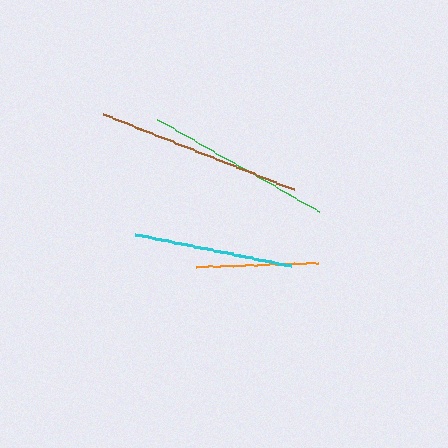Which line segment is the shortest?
The orange line is the shortest at approximately 122 pixels.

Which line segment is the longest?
The brown line is the longest at approximately 205 pixels.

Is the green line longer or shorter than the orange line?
The green line is longer than the orange line.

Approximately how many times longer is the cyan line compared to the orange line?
The cyan line is approximately 1.3 times the length of the orange line.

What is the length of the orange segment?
The orange segment is approximately 122 pixels long.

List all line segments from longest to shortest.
From longest to shortest: brown, green, cyan, orange.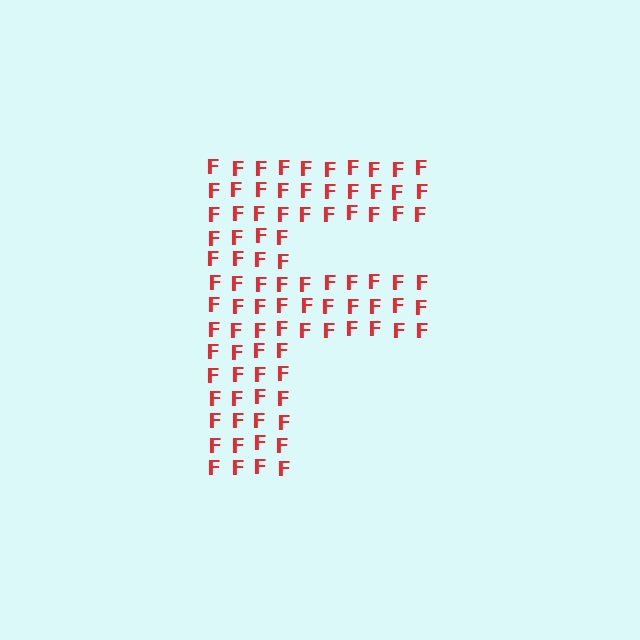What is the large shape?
The large shape is the letter F.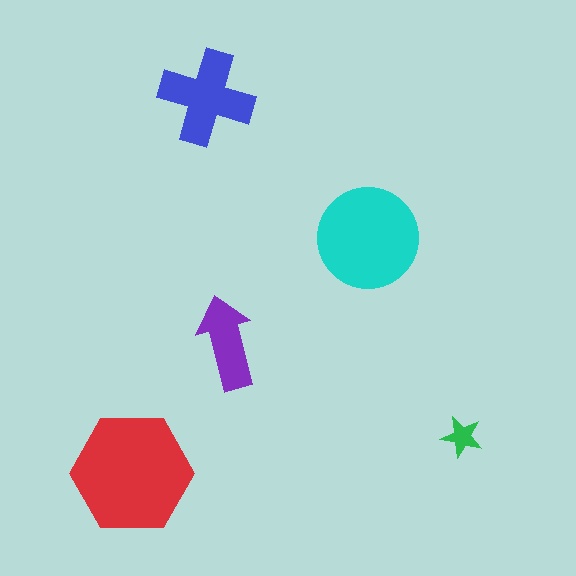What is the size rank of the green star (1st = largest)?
5th.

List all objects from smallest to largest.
The green star, the purple arrow, the blue cross, the cyan circle, the red hexagon.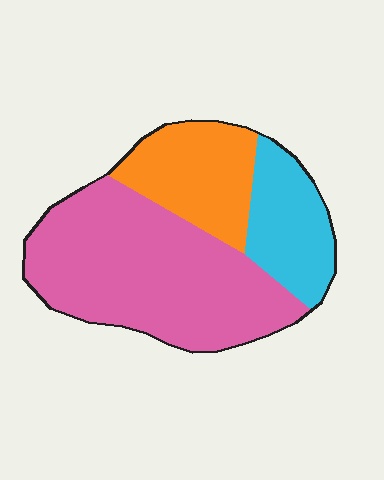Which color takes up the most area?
Pink, at roughly 55%.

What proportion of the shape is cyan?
Cyan takes up about one fifth (1/5) of the shape.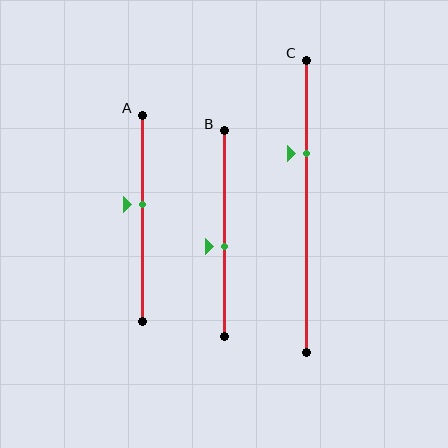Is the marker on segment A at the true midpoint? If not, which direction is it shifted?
No, the marker on segment A is shifted upward by about 7% of the segment length.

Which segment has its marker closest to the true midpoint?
Segment B has its marker closest to the true midpoint.